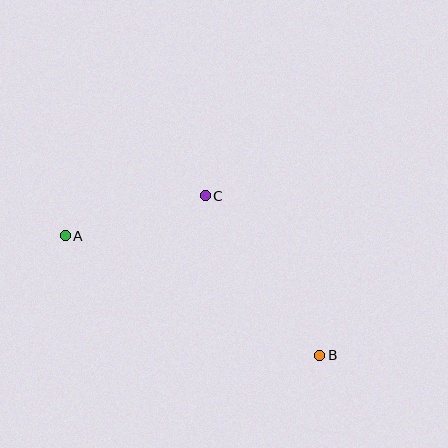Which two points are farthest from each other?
Points A and B are farthest from each other.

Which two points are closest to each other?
Points A and C are closest to each other.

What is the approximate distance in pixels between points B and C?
The distance between B and C is approximately 196 pixels.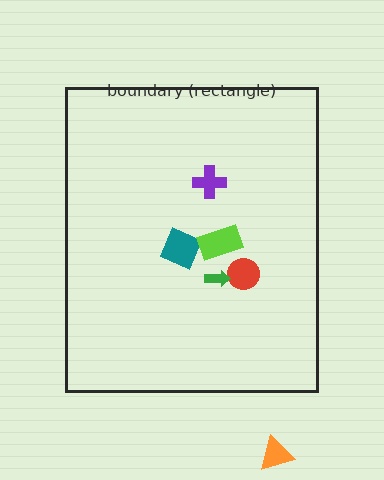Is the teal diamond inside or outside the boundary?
Inside.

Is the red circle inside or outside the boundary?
Inside.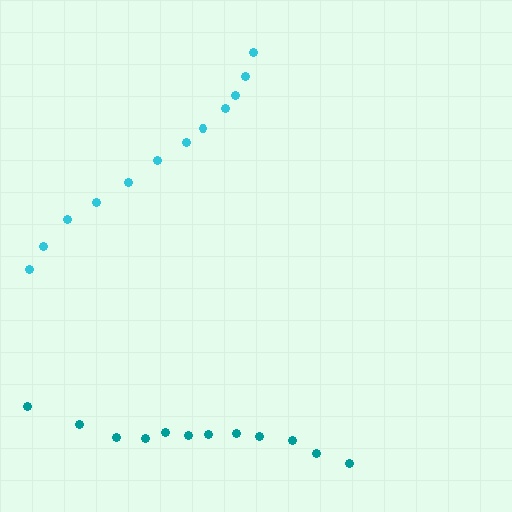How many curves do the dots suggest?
There are 2 distinct paths.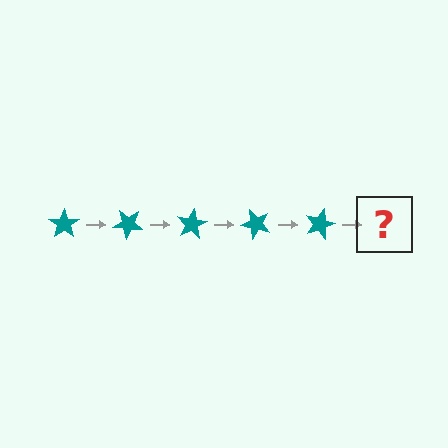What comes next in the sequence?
The next element should be a teal star rotated 200 degrees.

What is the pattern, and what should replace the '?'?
The pattern is that the star rotates 40 degrees each step. The '?' should be a teal star rotated 200 degrees.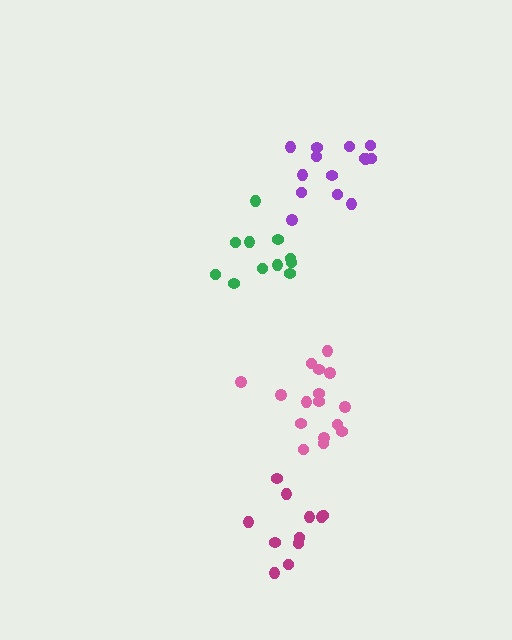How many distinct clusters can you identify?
There are 4 distinct clusters.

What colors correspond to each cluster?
The clusters are colored: purple, pink, green, magenta.